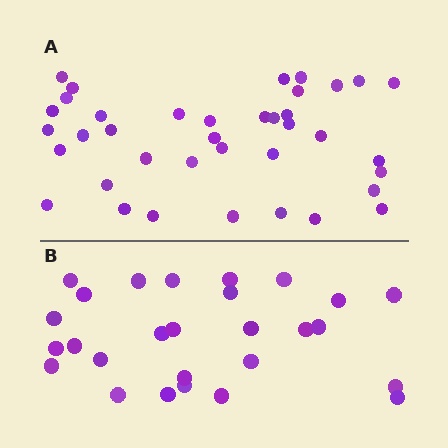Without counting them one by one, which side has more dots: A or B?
Region A (the top region) has more dots.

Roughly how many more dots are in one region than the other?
Region A has roughly 12 or so more dots than region B.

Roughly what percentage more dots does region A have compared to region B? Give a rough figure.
About 40% more.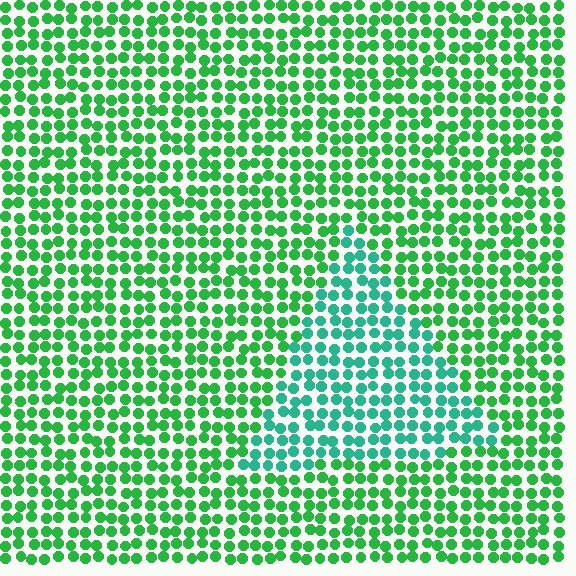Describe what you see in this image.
The image is filled with small green elements in a uniform arrangement. A triangle-shaped region is visible where the elements are tinted to a slightly different hue, forming a subtle color boundary.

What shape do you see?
I see a triangle.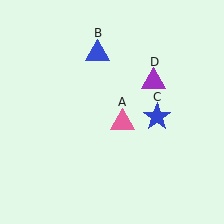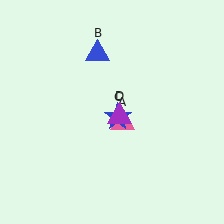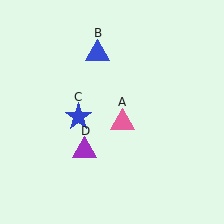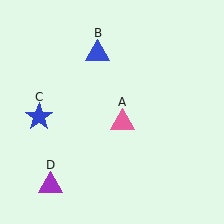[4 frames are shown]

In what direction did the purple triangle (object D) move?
The purple triangle (object D) moved down and to the left.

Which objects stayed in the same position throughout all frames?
Pink triangle (object A) and blue triangle (object B) remained stationary.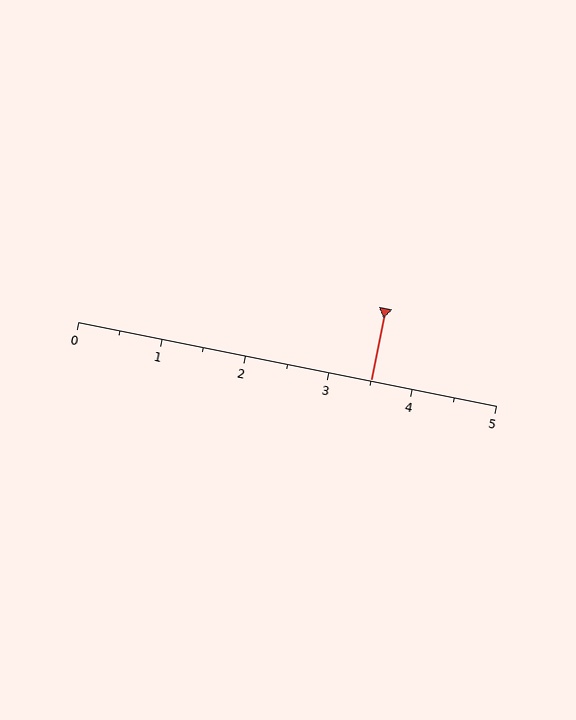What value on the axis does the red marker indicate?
The marker indicates approximately 3.5.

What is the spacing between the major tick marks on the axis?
The major ticks are spaced 1 apart.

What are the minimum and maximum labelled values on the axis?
The axis runs from 0 to 5.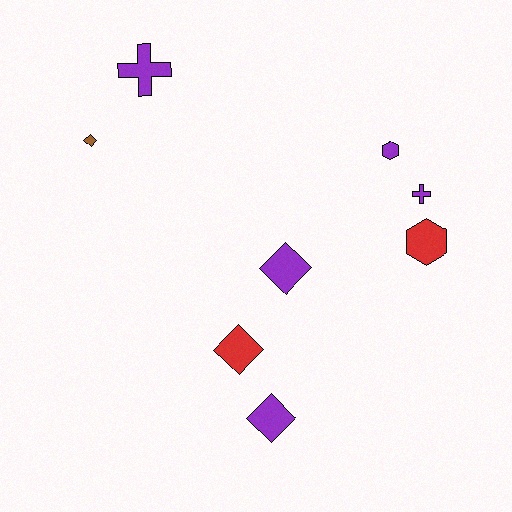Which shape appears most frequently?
Diamond, with 4 objects.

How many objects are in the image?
There are 8 objects.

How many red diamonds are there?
There is 1 red diamond.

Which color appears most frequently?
Purple, with 5 objects.